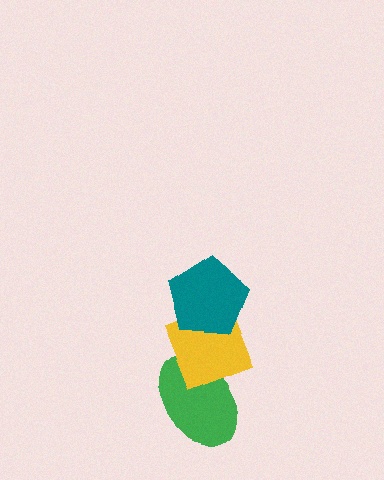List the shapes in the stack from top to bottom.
From top to bottom: the teal pentagon, the yellow diamond, the green ellipse.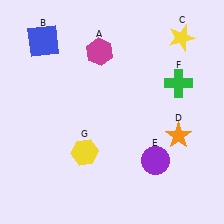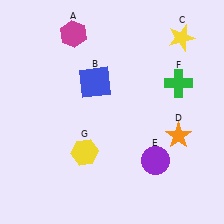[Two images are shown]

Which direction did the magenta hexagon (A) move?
The magenta hexagon (A) moved left.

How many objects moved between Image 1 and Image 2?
2 objects moved between the two images.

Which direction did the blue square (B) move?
The blue square (B) moved right.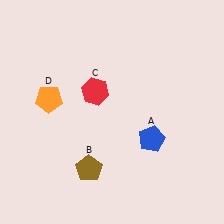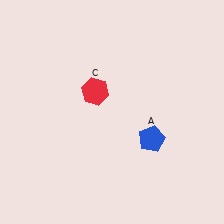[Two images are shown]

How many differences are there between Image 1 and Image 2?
There are 2 differences between the two images.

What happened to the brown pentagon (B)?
The brown pentagon (B) was removed in Image 2. It was in the bottom-left area of Image 1.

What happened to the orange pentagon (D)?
The orange pentagon (D) was removed in Image 2. It was in the top-left area of Image 1.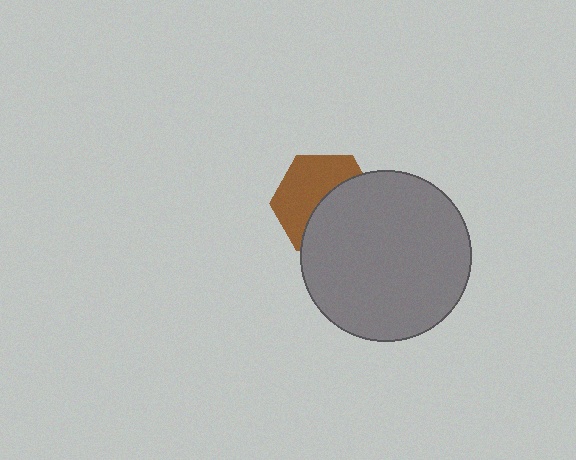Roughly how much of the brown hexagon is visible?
About half of it is visible (roughly 51%).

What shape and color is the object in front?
The object in front is a gray circle.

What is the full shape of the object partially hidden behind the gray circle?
The partially hidden object is a brown hexagon.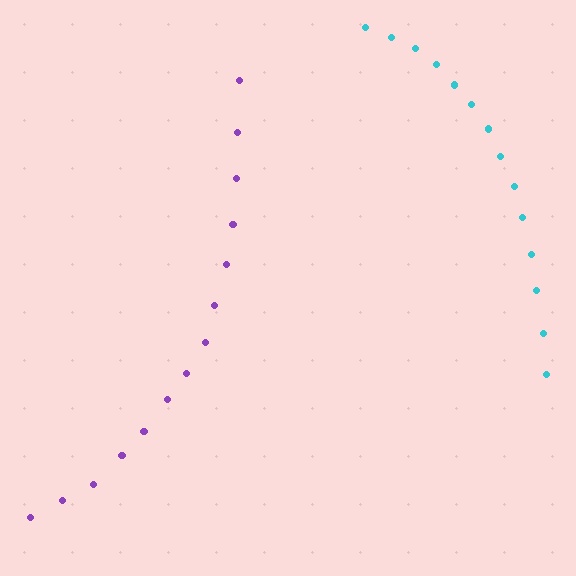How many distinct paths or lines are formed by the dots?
There are 2 distinct paths.